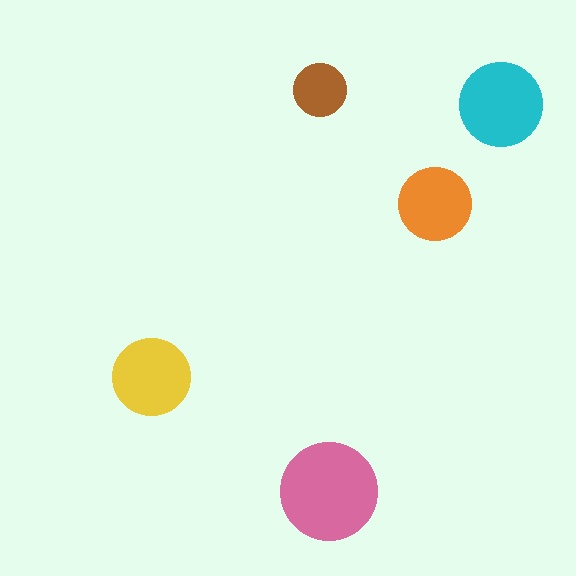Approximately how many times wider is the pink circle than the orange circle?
About 1.5 times wider.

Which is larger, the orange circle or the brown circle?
The orange one.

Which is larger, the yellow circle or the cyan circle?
The cyan one.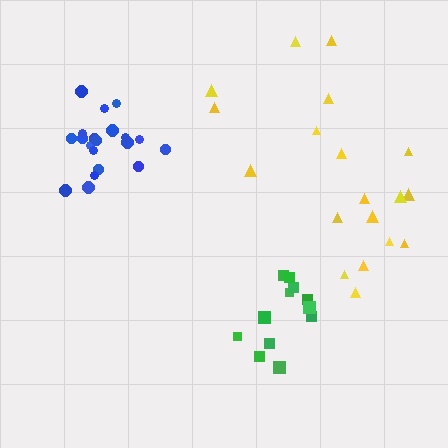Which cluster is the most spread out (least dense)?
Yellow.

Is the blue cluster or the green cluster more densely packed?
Blue.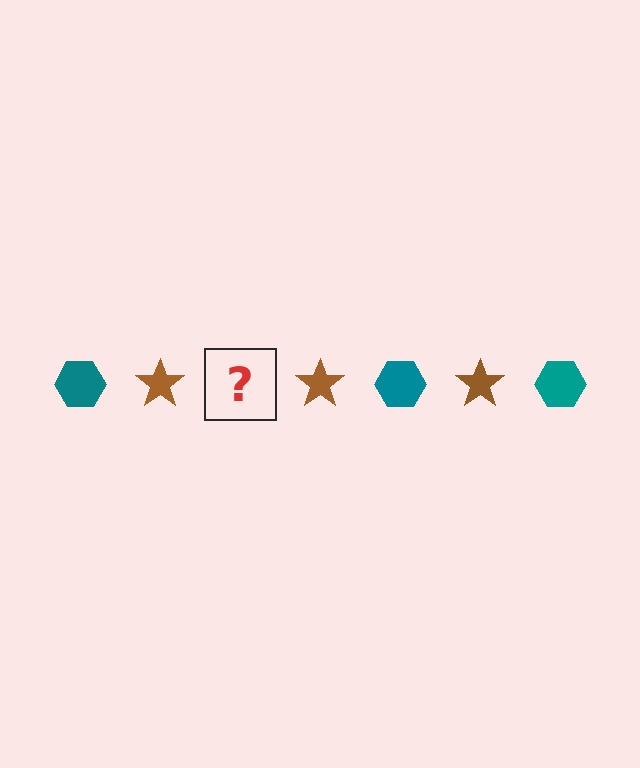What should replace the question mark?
The question mark should be replaced with a teal hexagon.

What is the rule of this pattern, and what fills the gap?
The rule is that the pattern alternates between teal hexagon and brown star. The gap should be filled with a teal hexagon.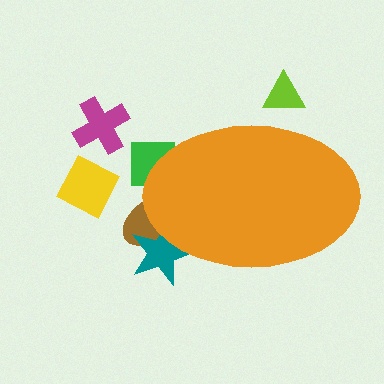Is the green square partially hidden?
Yes, the green square is partially hidden behind the orange ellipse.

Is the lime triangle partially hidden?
Yes, the lime triangle is partially hidden behind the orange ellipse.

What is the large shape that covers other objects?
An orange ellipse.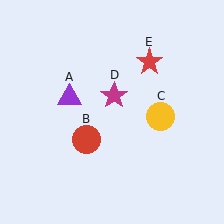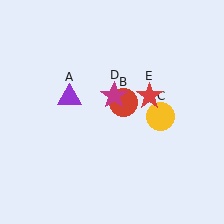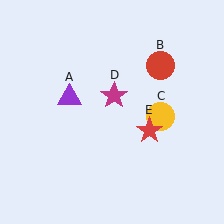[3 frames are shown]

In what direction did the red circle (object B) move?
The red circle (object B) moved up and to the right.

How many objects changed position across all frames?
2 objects changed position: red circle (object B), red star (object E).